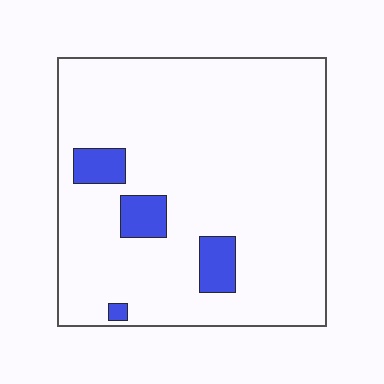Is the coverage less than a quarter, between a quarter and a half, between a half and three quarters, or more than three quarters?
Less than a quarter.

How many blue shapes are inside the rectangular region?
4.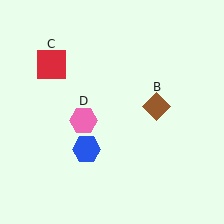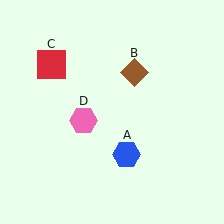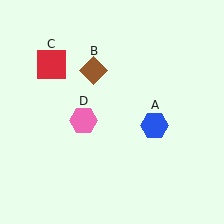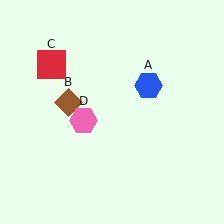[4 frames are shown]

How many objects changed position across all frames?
2 objects changed position: blue hexagon (object A), brown diamond (object B).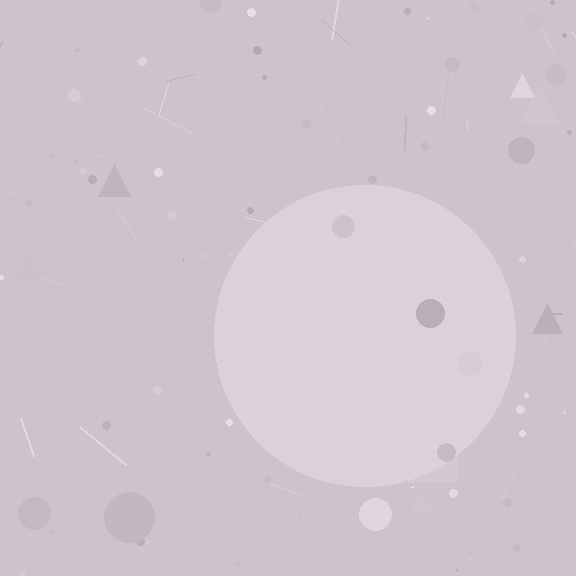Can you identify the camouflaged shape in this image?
The camouflaged shape is a circle.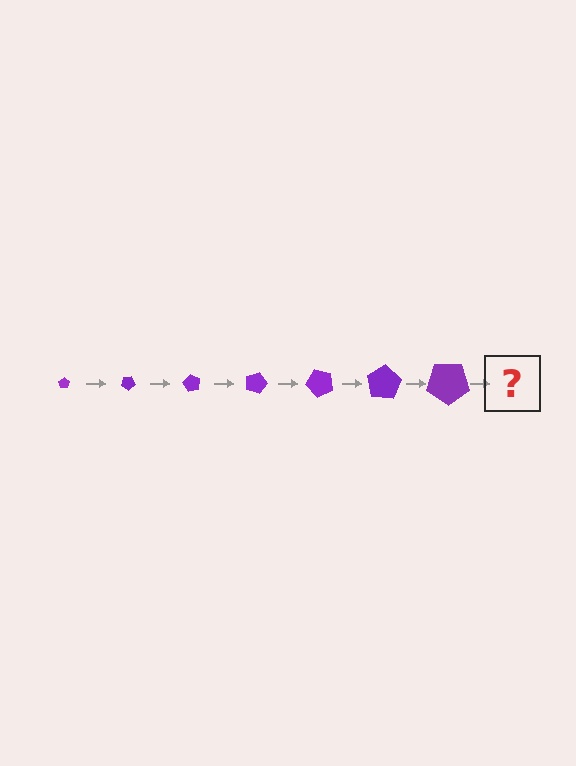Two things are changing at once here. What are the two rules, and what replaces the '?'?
The two rules are that the pentagon grows larger each step and it rotates 30 degrees each step. The '?' should be a pentagon, larger than the previous one and rotated 210 degrees from the start.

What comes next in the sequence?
The next element should be a pentagon, larger than the previous one and rotated 210 degrees from the start.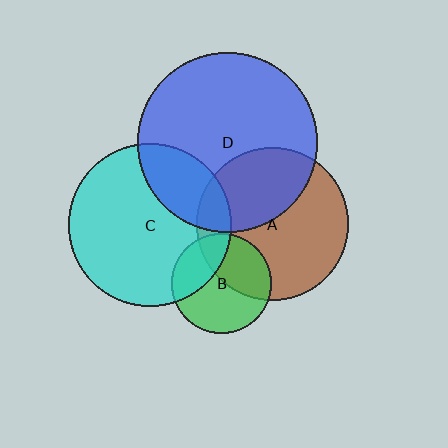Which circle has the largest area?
Circle D (blue).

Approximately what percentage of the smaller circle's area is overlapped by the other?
Approximately 15%.